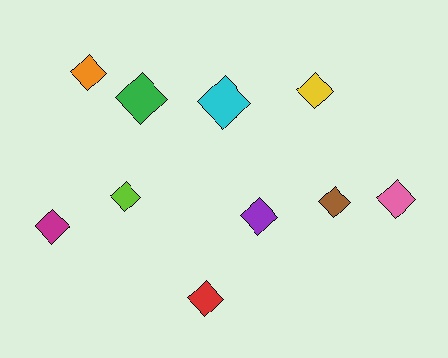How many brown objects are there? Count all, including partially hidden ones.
There is 1 brown object.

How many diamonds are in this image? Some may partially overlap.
There are 10 diamonds.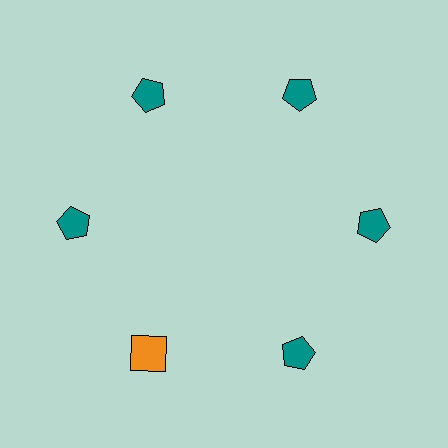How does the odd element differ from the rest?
It differs in both color (orange instead of teal) and shape (square instead of pentagon).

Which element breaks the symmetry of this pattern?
The orange square at roughly the 7 o'clock position breaks the symmetry. All other shapes are teal pentagons.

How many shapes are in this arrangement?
There are 6 shapes arranged in a ring pattern.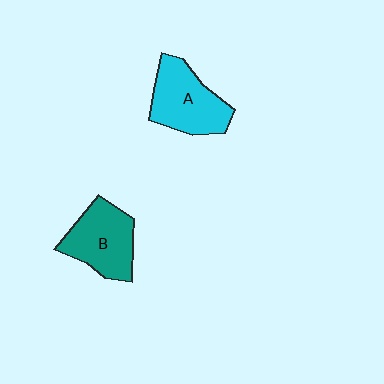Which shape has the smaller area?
Shape B (teal).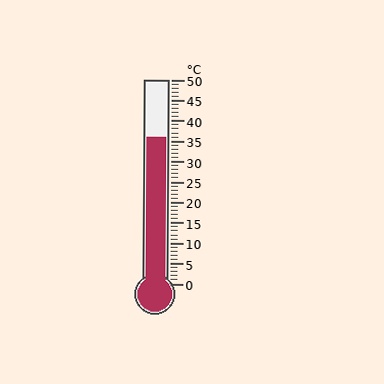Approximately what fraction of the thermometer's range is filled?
The thermometer is filled to approximately 70% of its range.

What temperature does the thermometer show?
The thermometer shows approximately 36°C.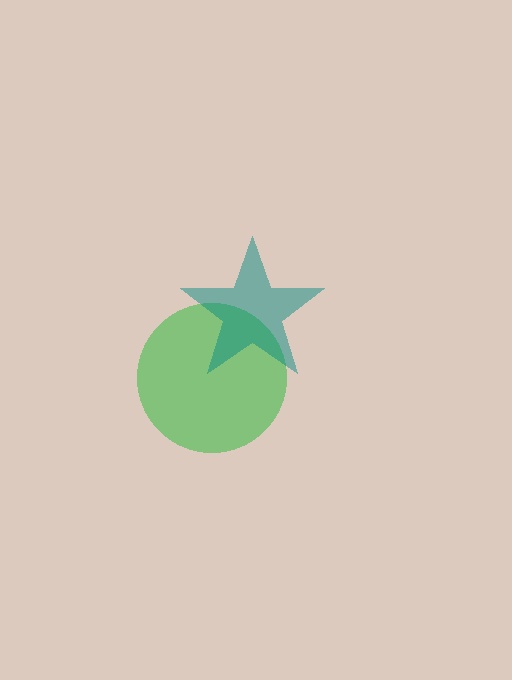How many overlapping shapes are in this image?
There are 2 overlapping shapes in the image.